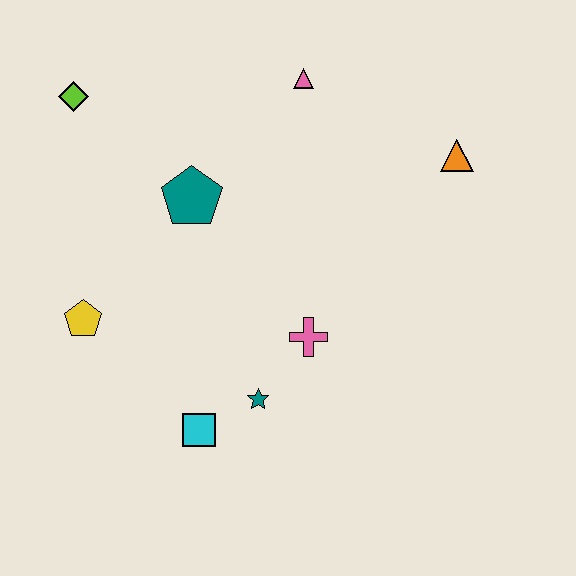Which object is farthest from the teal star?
The lime diamond is farthest from the teal star.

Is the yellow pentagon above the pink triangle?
No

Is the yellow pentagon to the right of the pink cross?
No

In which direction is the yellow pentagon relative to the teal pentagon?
The yellow pentagon is below the teal pentagon.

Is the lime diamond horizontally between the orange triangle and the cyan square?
No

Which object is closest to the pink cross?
The teal star is closest to the pink cross.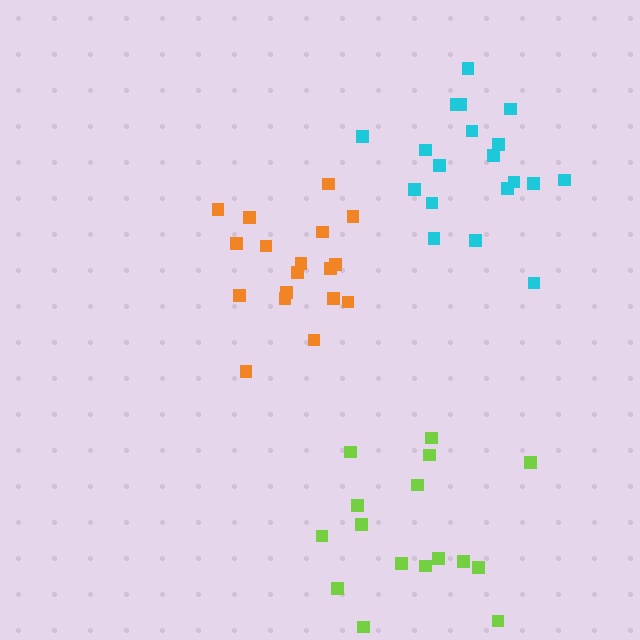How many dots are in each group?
Group 1: 16 dots, Group 2: 19 dots, Group 3: 18 dots (53 total).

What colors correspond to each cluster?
The clusters are colored: lime, cyan, orange.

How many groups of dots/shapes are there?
There are 3 groups.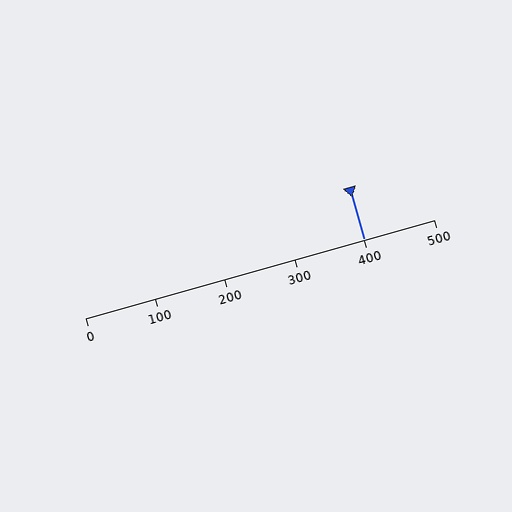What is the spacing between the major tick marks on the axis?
The major ticks are spaced 100 apart.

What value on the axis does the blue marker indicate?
The marker indicates approximately 400.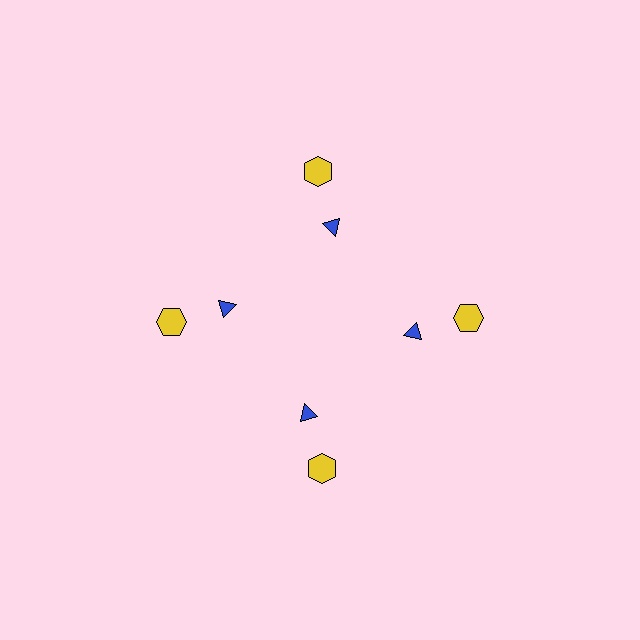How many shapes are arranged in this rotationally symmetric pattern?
There are 8 shapes, arranged in 4 groups of 2.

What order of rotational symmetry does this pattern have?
This pattern has 4-fold rotational symmetry.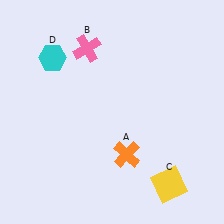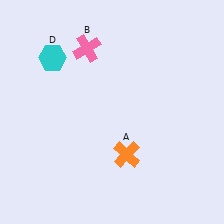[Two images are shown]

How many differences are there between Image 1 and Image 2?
There is 1 difference between the two images.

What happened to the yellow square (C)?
The yellow square (C) was removed in Image 2. It was in the bottom-right area of Image 1.